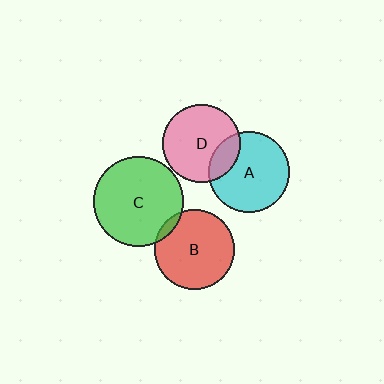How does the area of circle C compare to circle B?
Approximately 1.3 times.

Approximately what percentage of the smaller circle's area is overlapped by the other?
Approximately 5%.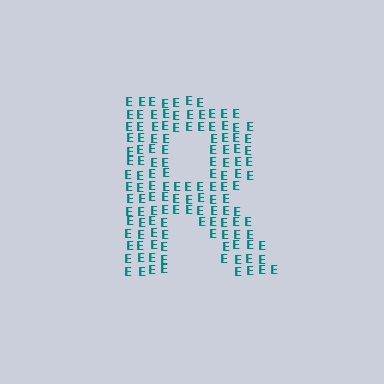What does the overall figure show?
The overall figure shows the letter R.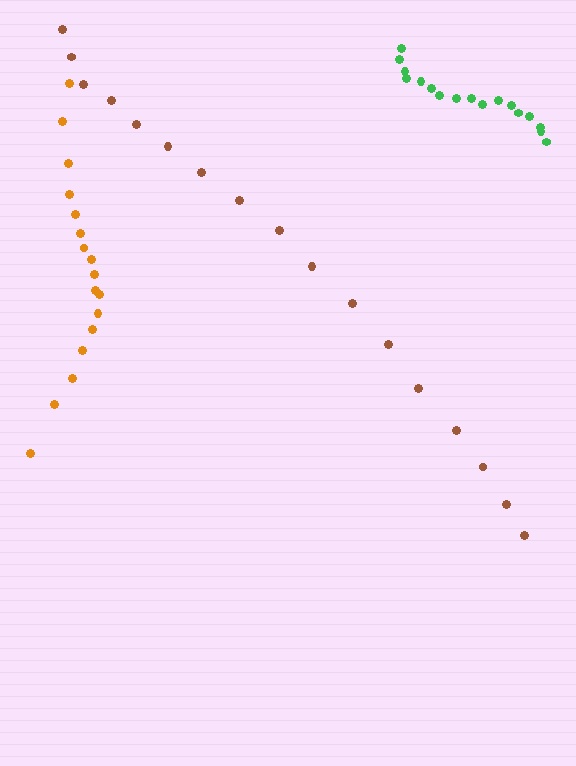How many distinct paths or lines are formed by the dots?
There are 3 distinct paths.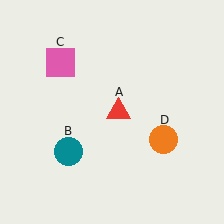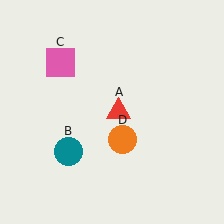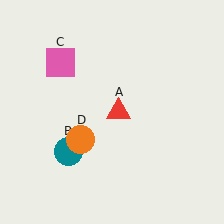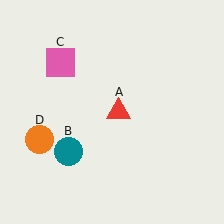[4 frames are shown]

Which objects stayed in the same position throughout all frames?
Red triangle (object A) and teal circle (object B) and pink square (object C) remained stationary.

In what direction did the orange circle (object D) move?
The orange circle (object D) moved left.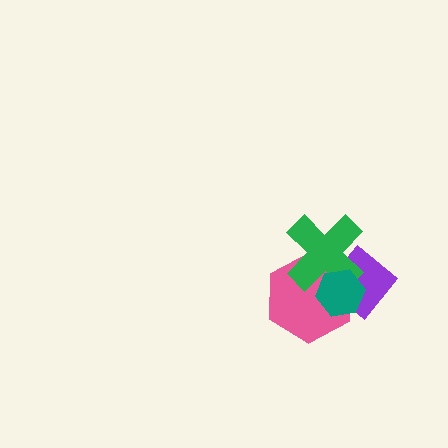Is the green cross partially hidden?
Yes, it is partially covered by another shape.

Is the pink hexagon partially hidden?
Yes, it is partially covered by another shape.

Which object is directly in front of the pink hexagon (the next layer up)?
The green cross is directly in front of the pink hexagon.